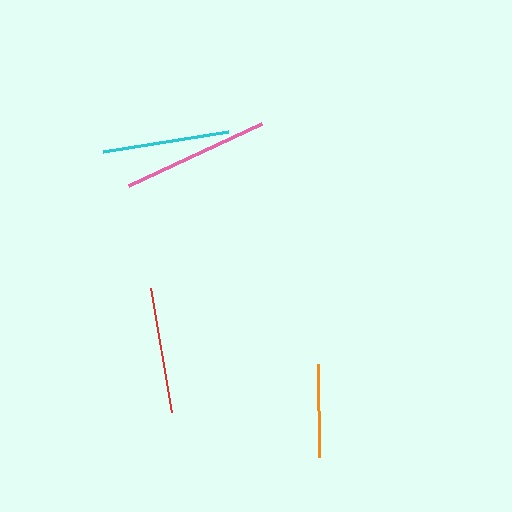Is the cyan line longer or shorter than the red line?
The cyan line is longer than the red line.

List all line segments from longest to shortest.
From longest to shortest: pink, cyan, red, orange.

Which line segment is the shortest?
The orange line is the shortest at approximately 93 pixels.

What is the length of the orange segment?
The orange segment is approximately 93 pixels long.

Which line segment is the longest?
The pink line is the longest at approximately 147 pixels.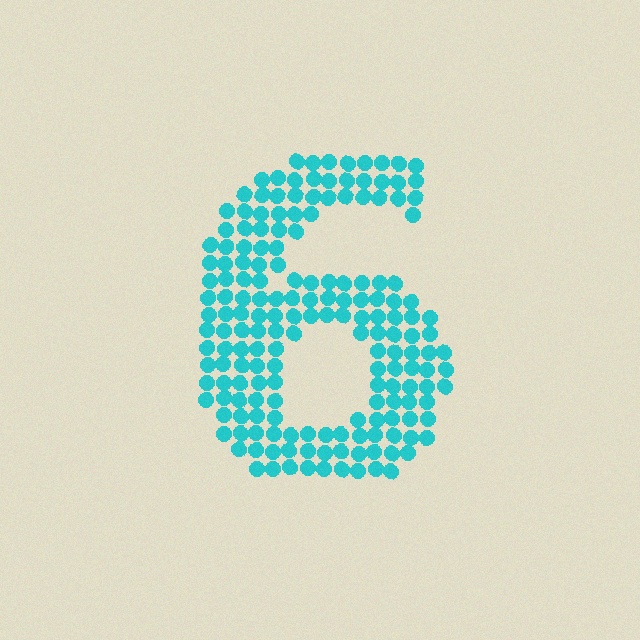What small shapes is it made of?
It is made of small circles.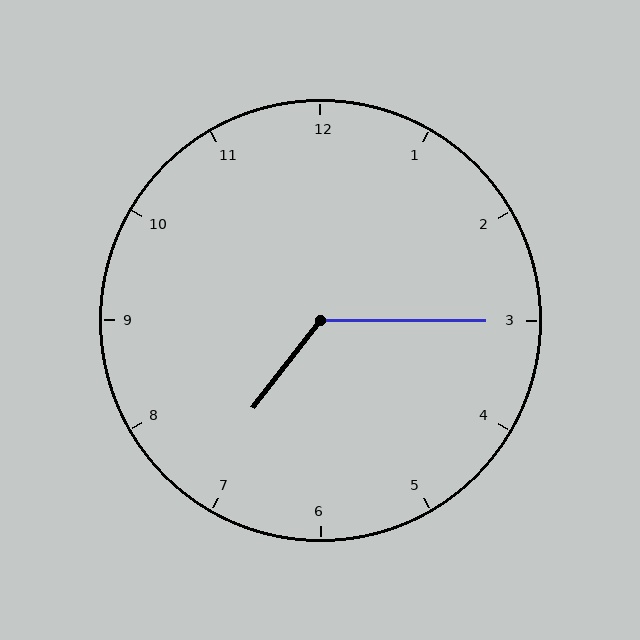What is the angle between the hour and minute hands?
Approximately 128 degrees.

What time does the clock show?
7:15.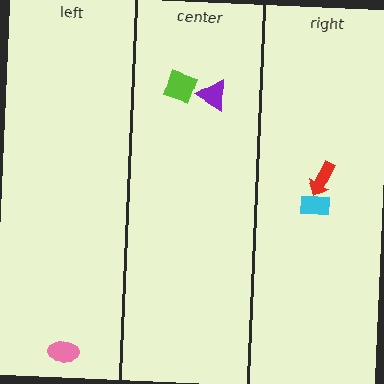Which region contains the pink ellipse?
The left region.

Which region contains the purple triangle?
The center region.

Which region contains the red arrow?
The right region.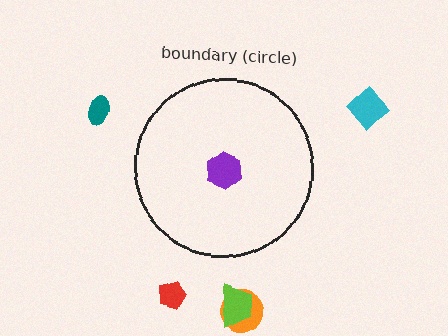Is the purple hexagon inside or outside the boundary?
Inside.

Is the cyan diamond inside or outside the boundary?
Outside.